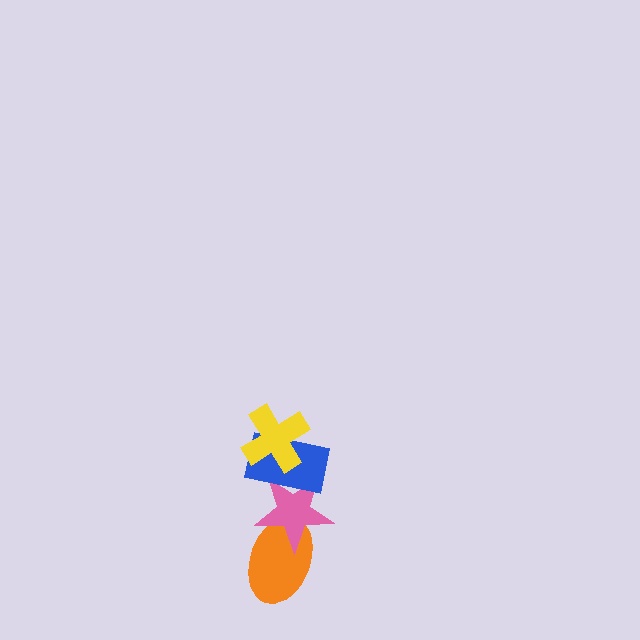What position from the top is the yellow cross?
The yellow cross is 1st from the top.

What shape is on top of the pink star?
The blue rectangle is on top of the pink star.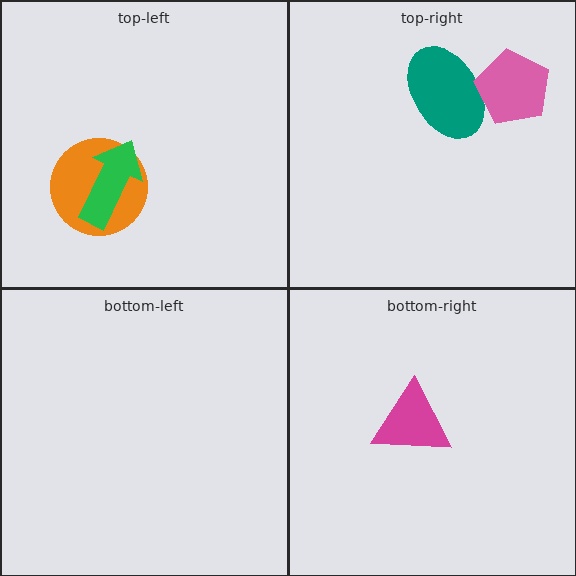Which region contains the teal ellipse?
The top-right region.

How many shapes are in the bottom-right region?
1.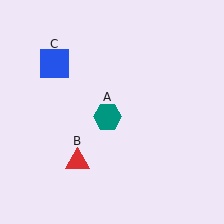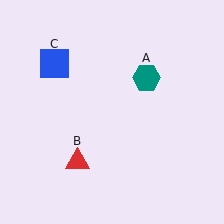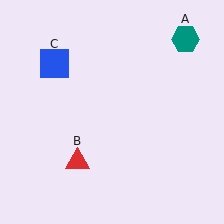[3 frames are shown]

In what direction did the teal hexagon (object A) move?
The teal hexagon (object A) moved up and to the right.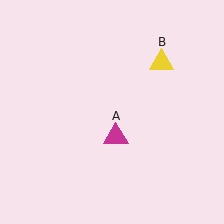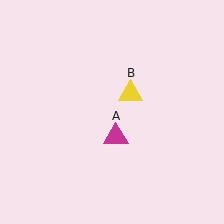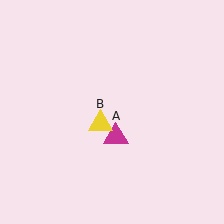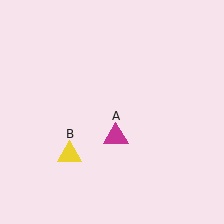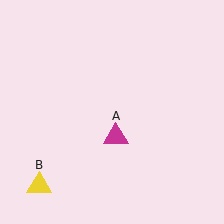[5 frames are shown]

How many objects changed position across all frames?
1 object changed position: yellow triangle (object B).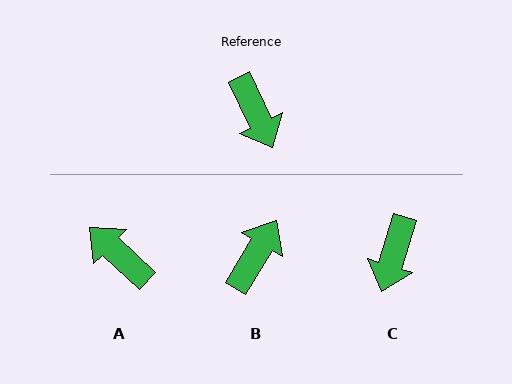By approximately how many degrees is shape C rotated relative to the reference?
Approximately 43 degrees clockwise.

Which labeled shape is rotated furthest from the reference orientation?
A, about 158 degrees away.